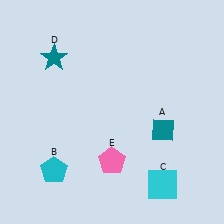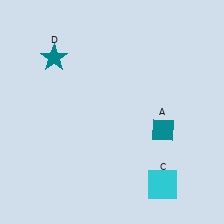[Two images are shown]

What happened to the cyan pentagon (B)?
The cyan pentagon (B) was removed in Image 2. It was in the bottom-left area of Image 1.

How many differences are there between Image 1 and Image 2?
There are 2 differences between the two images.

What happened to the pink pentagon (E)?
The pink pentagon (E) was removed in Image 2. It was in the bottom-left area of Image 1.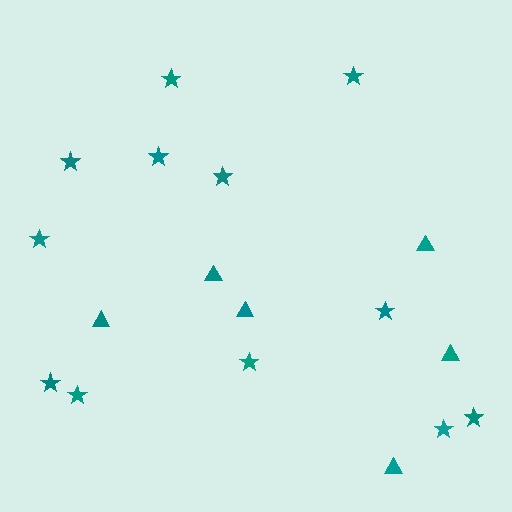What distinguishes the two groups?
There are 2 groups: one group of stars (12) and one group of triangles (6).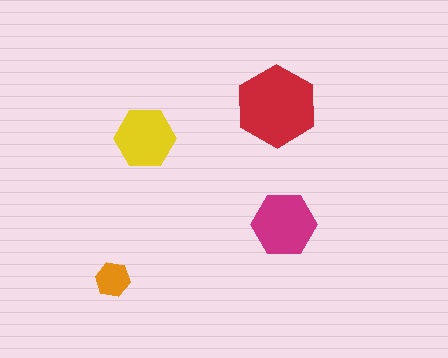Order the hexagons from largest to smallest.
the red one, the magenta one, the yellow one, the orange one.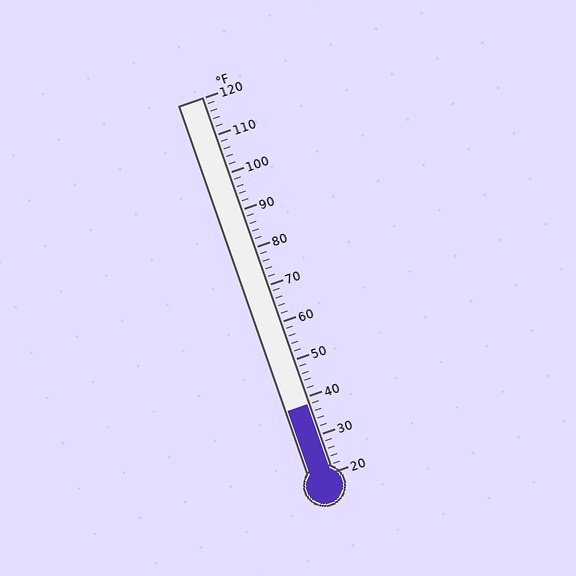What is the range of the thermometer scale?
The thermometer scale ranges from 20°F to 120°F.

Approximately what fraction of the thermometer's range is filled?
The thermometer is filled to approximately 20% of its range.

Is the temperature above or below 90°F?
The temperature is below 90°F.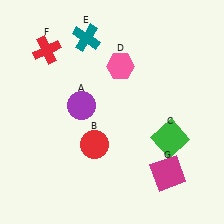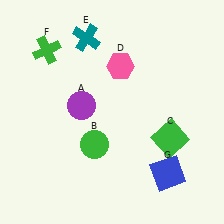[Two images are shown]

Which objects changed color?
B changed from red to green. F changed from red to green. G changed from magenta to blue.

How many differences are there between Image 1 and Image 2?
There are 3 differences between the two images.